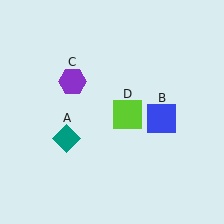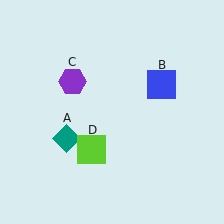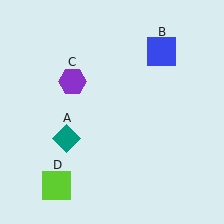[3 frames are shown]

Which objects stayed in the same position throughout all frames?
Teal diamond (object A) and purple hexagon (object C) remained stationary.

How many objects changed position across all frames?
2 objects changed position: blue square (object B), lime square (object D).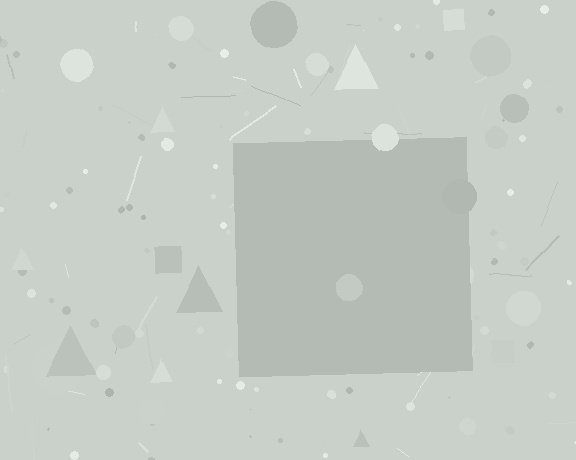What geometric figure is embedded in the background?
A square is embedded in the background.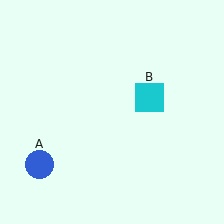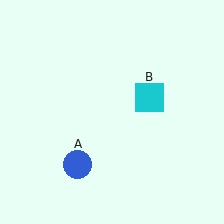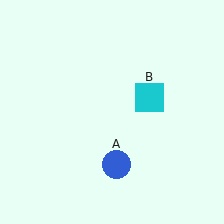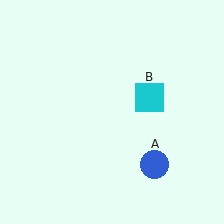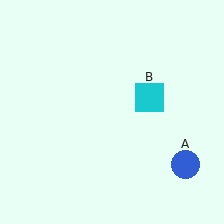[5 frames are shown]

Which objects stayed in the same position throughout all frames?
Cyan square (object B) remained stationary.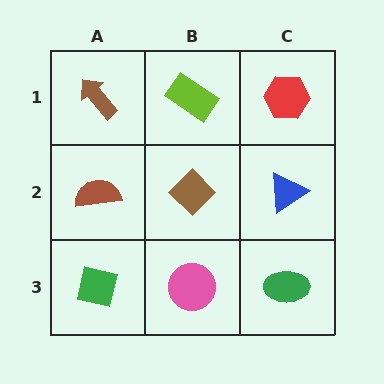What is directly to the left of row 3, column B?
A green square.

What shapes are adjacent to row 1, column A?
A brown semicircle (row 2, column A), a lime rectangle (row 1, column B).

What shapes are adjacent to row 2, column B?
A lime rectangle (row 1, column B), a pink circle (row 3, column B), a brown semicircle (row 2, column A), a blue triangle (row 2, column C).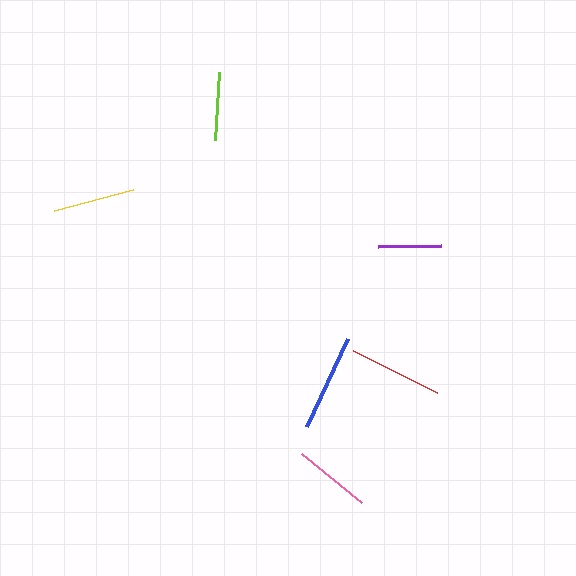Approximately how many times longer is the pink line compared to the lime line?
The pink line is approximately 1.1 times the length of the lime line.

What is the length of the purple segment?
The purple segment is approximately 63 pixels long.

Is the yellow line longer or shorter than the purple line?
The yellow line is longer than the purple line.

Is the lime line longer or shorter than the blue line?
The blue line is longer than the lime line.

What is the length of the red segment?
The red segment is approximately 94 pixels long.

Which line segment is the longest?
The blue line is the longest at approximately 97 pixels.